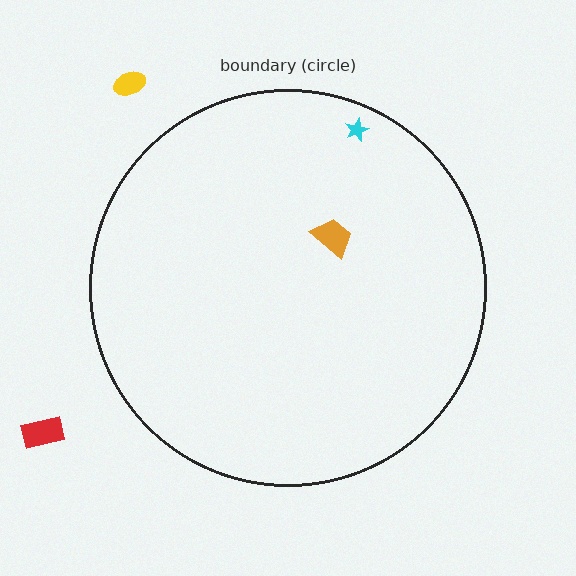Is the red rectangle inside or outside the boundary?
Outside.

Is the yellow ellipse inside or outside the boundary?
Outside.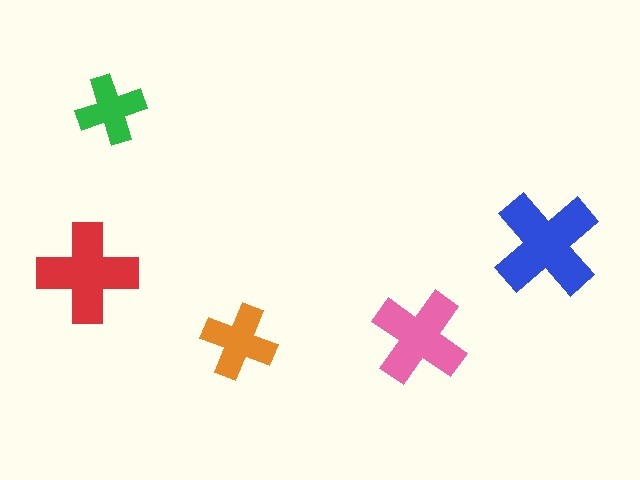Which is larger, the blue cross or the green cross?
The blue one.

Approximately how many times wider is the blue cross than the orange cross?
About 1.5 times wider.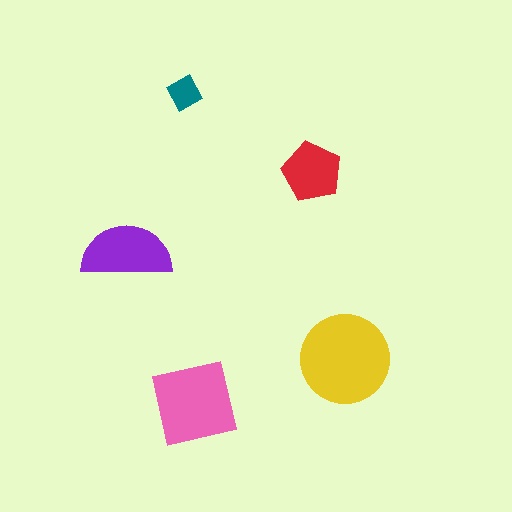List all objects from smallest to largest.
The teal square, the red pentagon, the purple semicircle, the pink square, the yellow circle.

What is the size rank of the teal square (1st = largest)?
5th.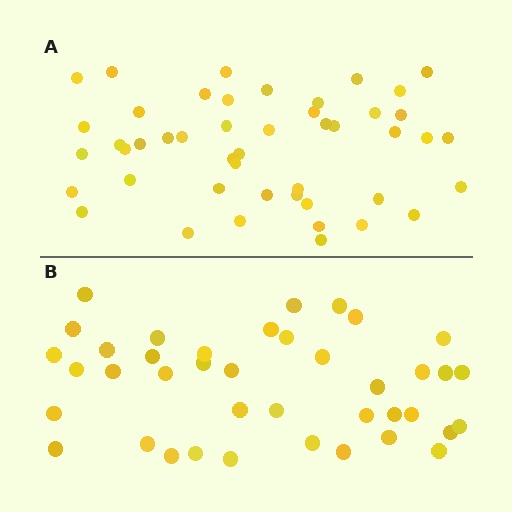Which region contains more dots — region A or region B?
Region A (the top region) has more dots.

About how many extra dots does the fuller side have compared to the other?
Region A has roughly 8 or so more dots than region B.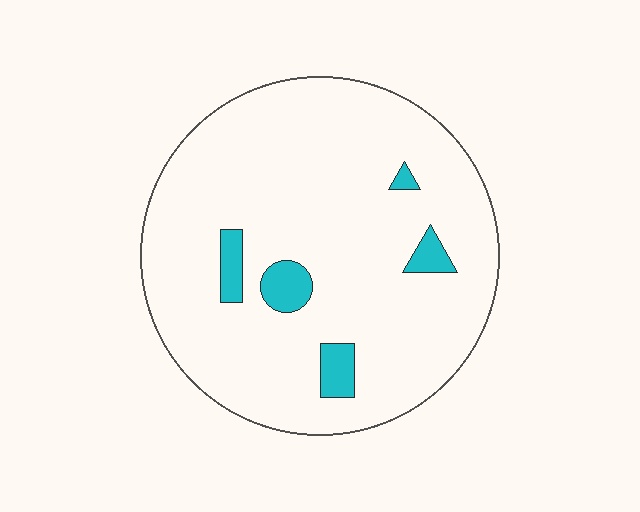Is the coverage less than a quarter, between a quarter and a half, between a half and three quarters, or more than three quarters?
Less than a quarter.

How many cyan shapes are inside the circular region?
5.